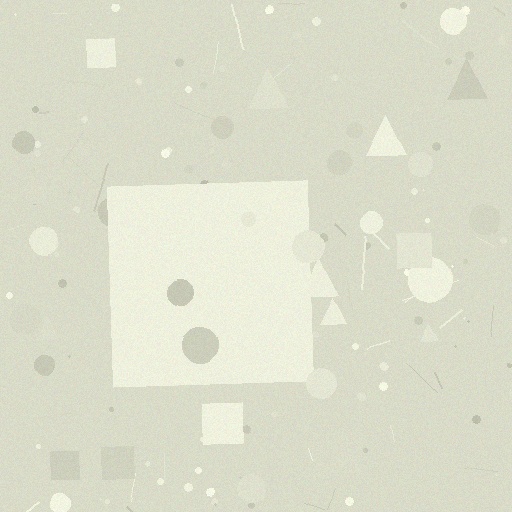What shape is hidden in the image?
A square is hidden in the image.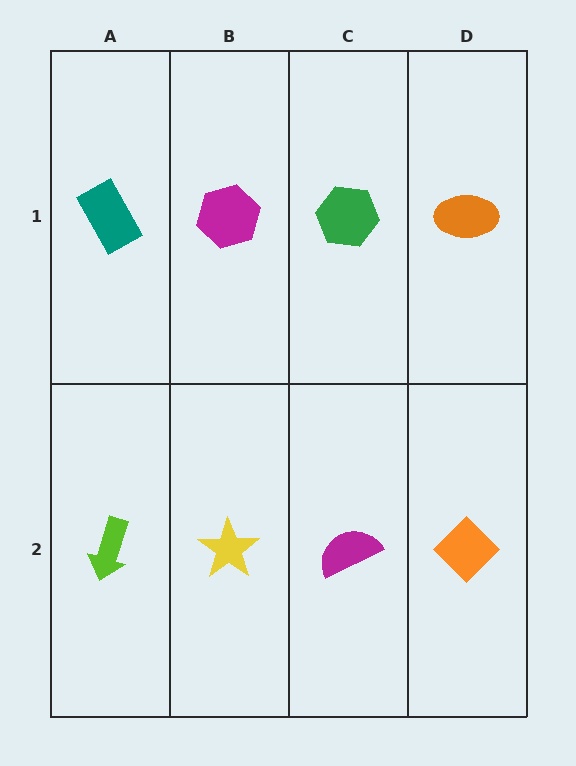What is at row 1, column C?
A green hexagon.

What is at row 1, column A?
A teal rectangle.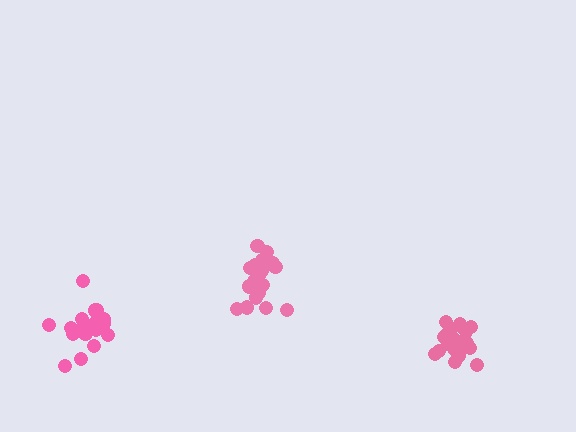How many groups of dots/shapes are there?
There are 3 groups.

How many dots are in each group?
Group 1: 21 dots, Group 2: 19 dots, Group 3: 20 dots (60 total).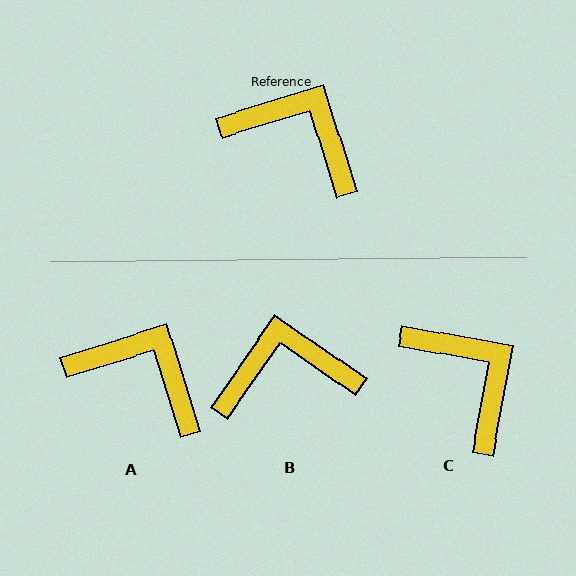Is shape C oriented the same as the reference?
No, it is off by about 28 degrees.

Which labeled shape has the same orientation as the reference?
A.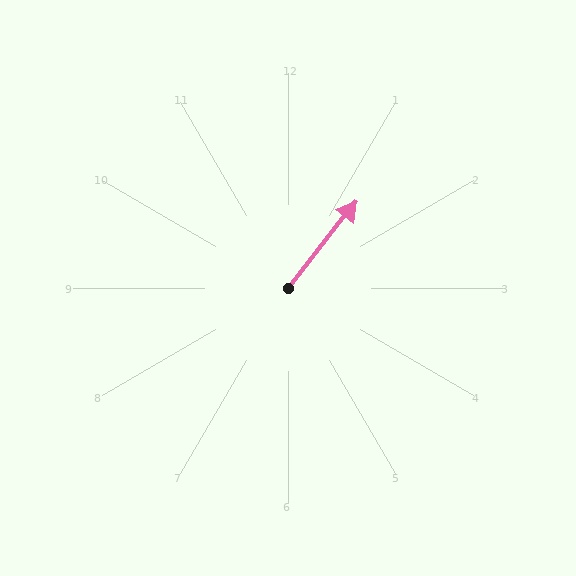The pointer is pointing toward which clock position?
Roughly 1 o'clock.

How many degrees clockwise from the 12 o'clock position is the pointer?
Approximately 38 degrees.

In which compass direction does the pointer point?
Northeast.